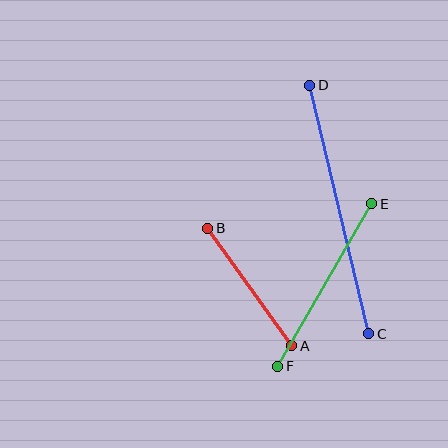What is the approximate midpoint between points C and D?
The midpoint is at approximately (339, 210) pixels.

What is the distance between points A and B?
The distance is approximately 145 pixels.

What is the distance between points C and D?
The distance is approximately 255 pixels.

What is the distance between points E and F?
The distance is approximately 188 pixels.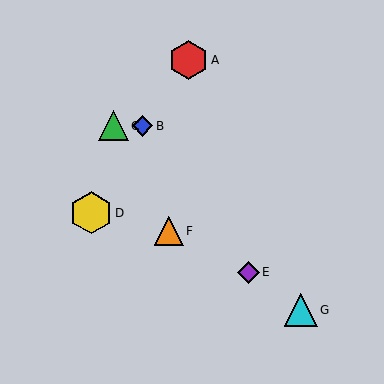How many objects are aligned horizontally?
2 objects (B, C) are aligned horizontally.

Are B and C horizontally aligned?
Yes, both are at y≈126.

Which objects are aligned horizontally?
Objects B, C are aligned horizontally.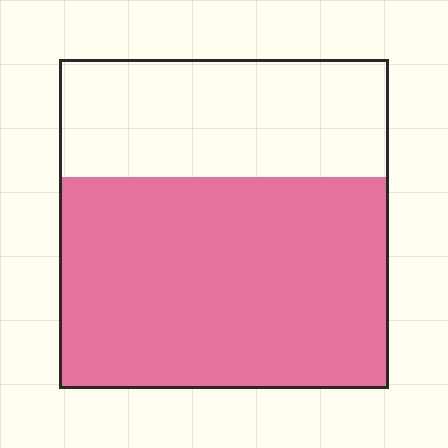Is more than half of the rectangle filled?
Yes.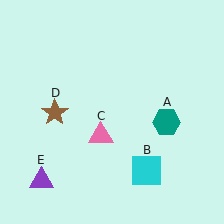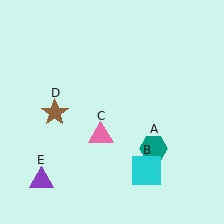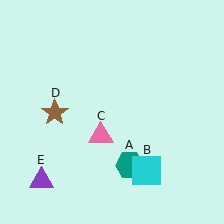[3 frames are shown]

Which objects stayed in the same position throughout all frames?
Cyan square (object B) and pink triangle (object C) and brown star (object D) and purple triangle (object E) remained stationary.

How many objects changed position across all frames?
1 object changed position: teal hexagon (object A).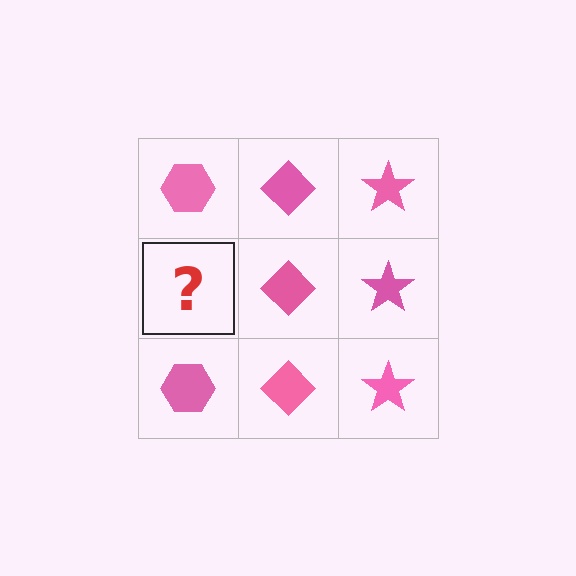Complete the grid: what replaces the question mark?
The question mark should be replaced with a pink hexagon.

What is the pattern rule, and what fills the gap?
The rule is that each column has a consistent shape. The gap should be filled with a pink hexagon.